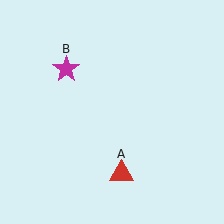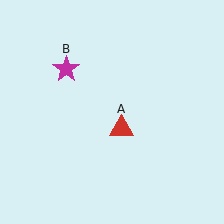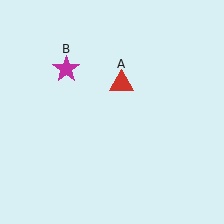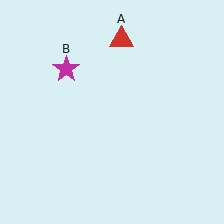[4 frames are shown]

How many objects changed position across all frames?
1 object changed position: red triangle (object A).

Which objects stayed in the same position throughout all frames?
Magenta star (object B) remained stationary.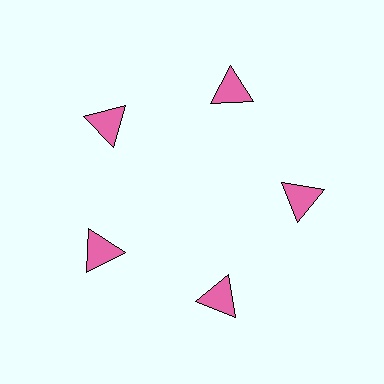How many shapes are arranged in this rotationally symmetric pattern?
There are 5 shapes, arranged in 5 groups of 1.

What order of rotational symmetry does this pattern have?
This pattern has 5-fold rotational symmetry.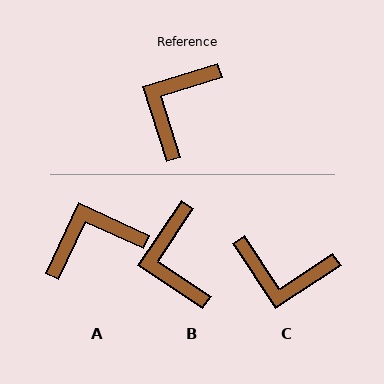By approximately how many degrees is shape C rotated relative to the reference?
Approximately 106 degrees counter-clockwise.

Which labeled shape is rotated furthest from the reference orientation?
C, about 106 degrees away.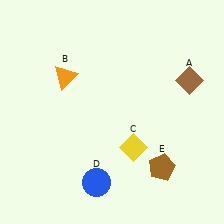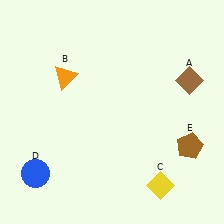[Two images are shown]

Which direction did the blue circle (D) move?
The blue circle (D) moved left.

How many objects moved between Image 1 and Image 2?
3 objects moved between the two images.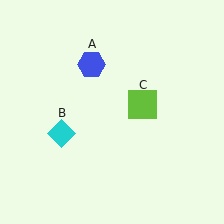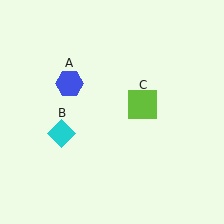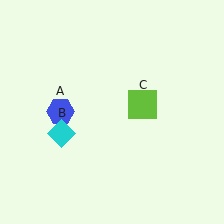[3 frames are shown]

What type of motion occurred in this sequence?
The blue hexagon (object A) rotated counterclockwise around the center of the scene.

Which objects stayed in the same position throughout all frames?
Cyan diamond (object B) and lime square (object C) remained stationary.